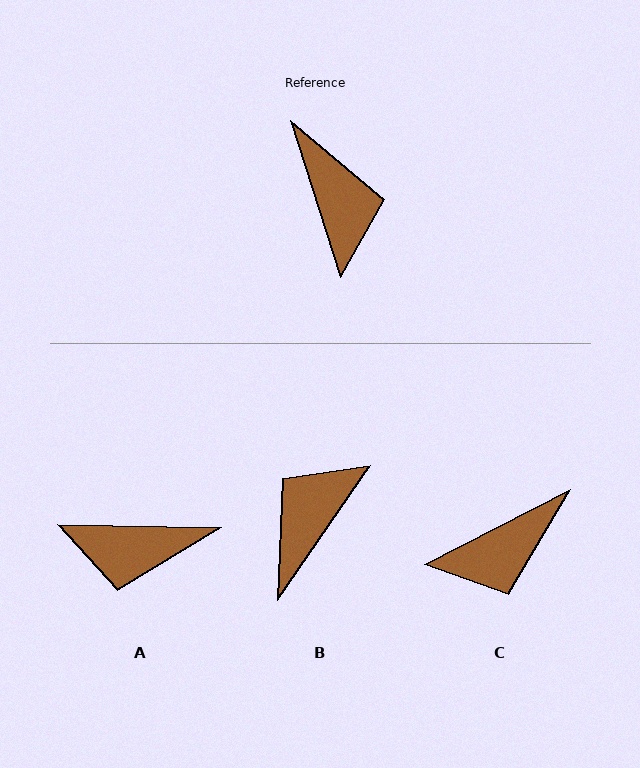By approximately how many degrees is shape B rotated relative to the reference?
Approximately 128 degrees counter-clockwise.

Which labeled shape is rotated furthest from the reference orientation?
B, about 128 degrees away.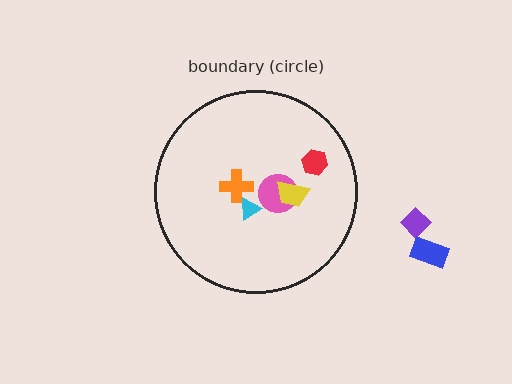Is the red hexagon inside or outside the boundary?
Inside.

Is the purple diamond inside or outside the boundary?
Outside.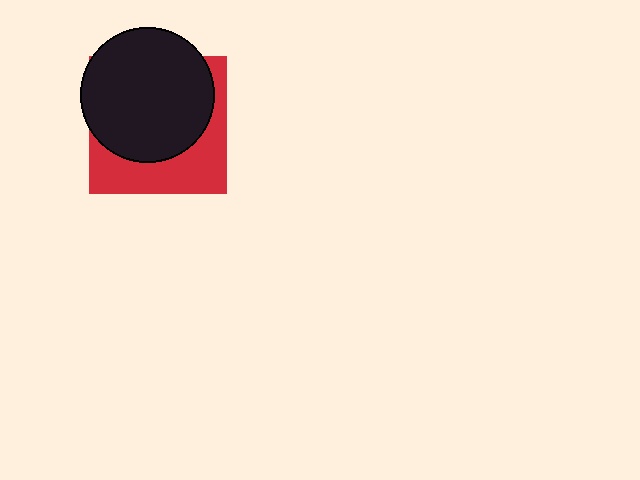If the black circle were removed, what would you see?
You would see the complete red square.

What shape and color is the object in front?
The object in front is a black circle.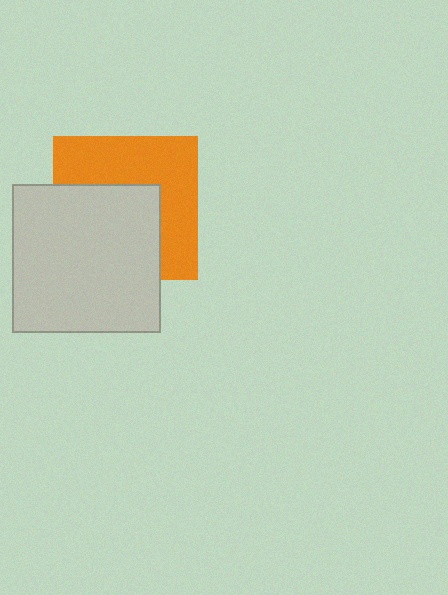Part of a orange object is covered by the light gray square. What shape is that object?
It is a square.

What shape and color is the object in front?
The object in front is a light gray square.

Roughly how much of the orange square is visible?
About half of it is visible (roughly 50%).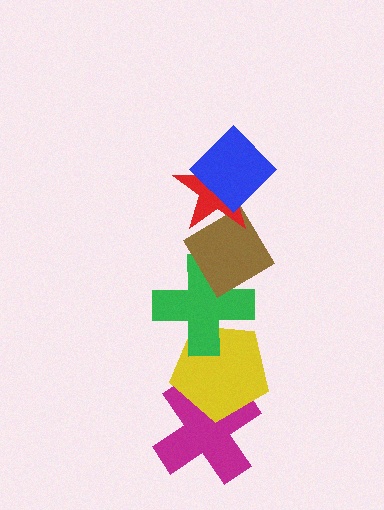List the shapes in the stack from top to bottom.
From top to bottom: the blue diamond, the red star, the brown diamond, the green cross, the yellow pentagon, the magenta cross.